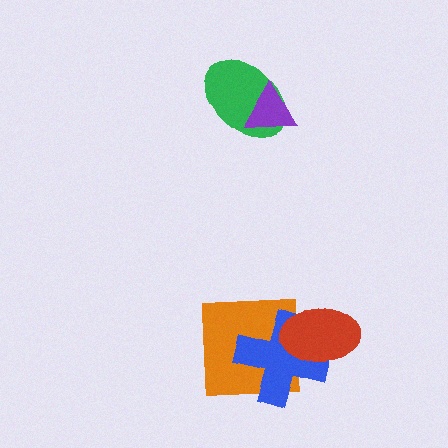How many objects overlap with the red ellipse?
2 objects overlap with the red ellipse.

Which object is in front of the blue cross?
The red ellipse is in front of the blue cross.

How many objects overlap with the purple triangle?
1 object overlaps with the purple triangle.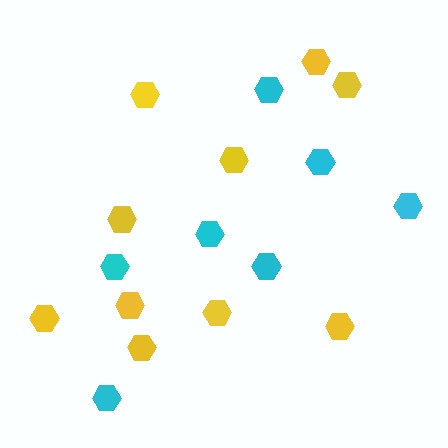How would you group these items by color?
There are 2 groups: one group of cyan hexagons (7) and one group of yellow hexagons (10).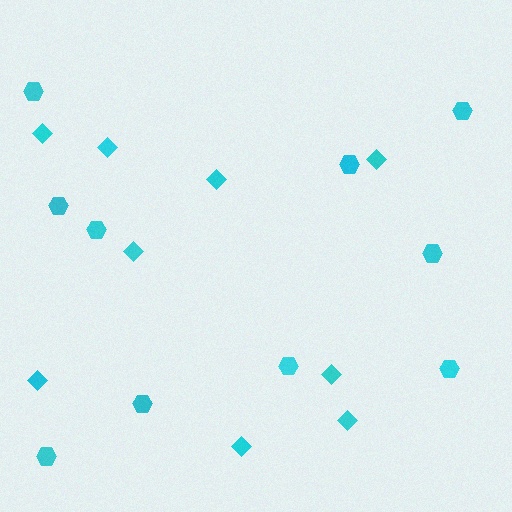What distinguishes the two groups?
There are 2 groups: one group of hexagons (10) and one group of diamonds (9).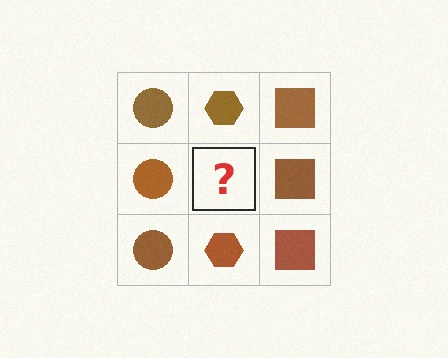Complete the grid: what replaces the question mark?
The question mark should be replaced with a brown hexagon.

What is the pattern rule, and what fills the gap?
The rule is that each column has a consistent shape. The gap should be filled with a brown hexagon.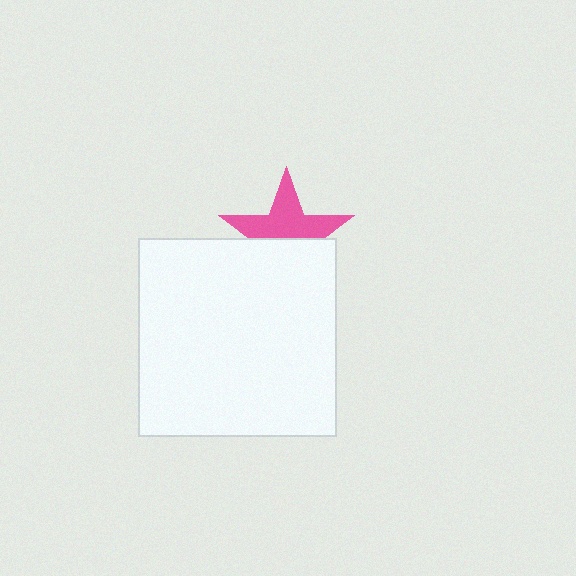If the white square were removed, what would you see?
You would see the complete pink star.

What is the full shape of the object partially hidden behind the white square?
The partially hidden object is a pink star.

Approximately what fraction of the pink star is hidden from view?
Roughly 47% of the pink star is hidden behind the white square.